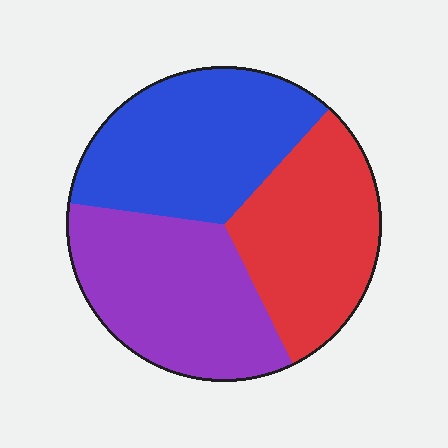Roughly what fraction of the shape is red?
Red covers about 30% of the shape.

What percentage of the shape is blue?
Blue takes up about one third (1/3) of the shape.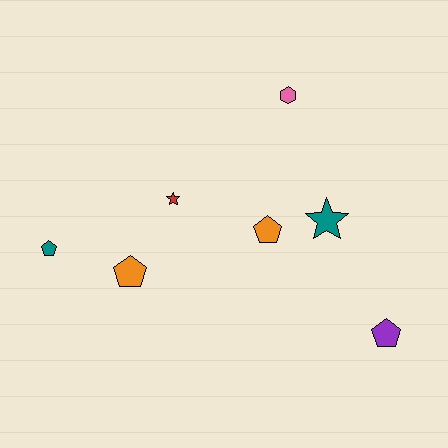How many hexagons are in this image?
There is 1 hexagon.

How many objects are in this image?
There are 7 objects.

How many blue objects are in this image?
There are no blue objects.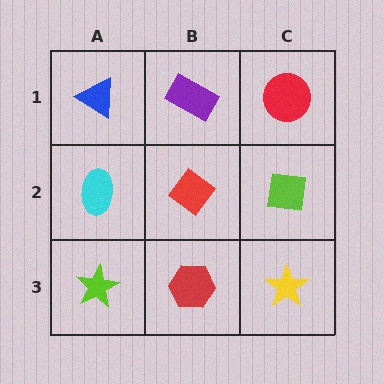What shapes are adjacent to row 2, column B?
A purple rectangle (row 1, column B), a red hexagon (row 3, column B), a cyan ellipse (row 2, column A), a lime square (row 2, column C).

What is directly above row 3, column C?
A lime square.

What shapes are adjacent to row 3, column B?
A red diamond (row 2, column B), a lime star (row 3, column A), a yellow star (row 3, column C).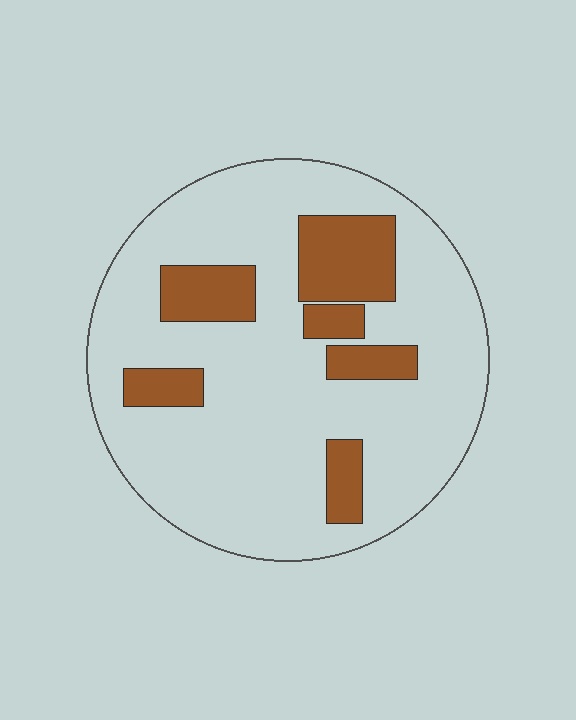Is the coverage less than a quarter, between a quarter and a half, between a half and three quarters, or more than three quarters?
Less than a quarter.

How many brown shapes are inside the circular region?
6.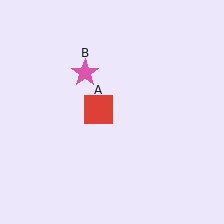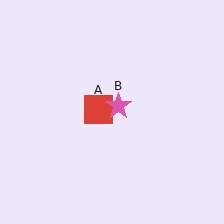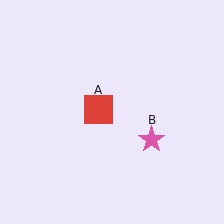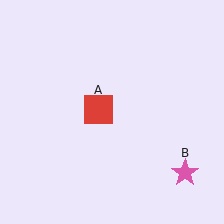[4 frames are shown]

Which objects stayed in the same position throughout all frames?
Red square (object A) remained stationary.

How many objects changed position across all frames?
1 object changed position: pink star (object B).